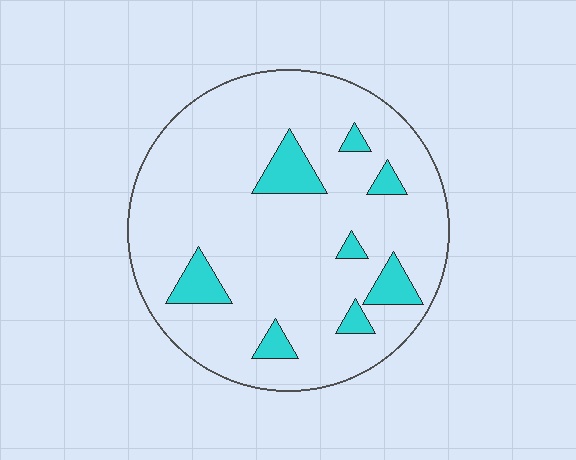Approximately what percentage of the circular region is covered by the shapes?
Approximately 10%.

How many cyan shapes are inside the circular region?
8.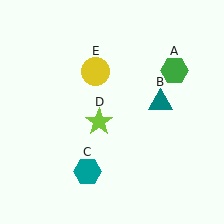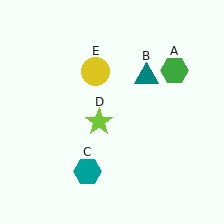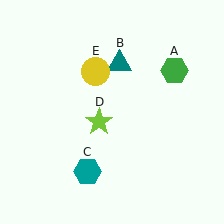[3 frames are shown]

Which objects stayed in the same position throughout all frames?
Green hexagon (object A) and teal hexagon (object C) and lime star (object D) and yellow circle (object E) remained stationary.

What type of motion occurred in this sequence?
The teal triangle (object B) rotated counterclockwise around the center of the scene.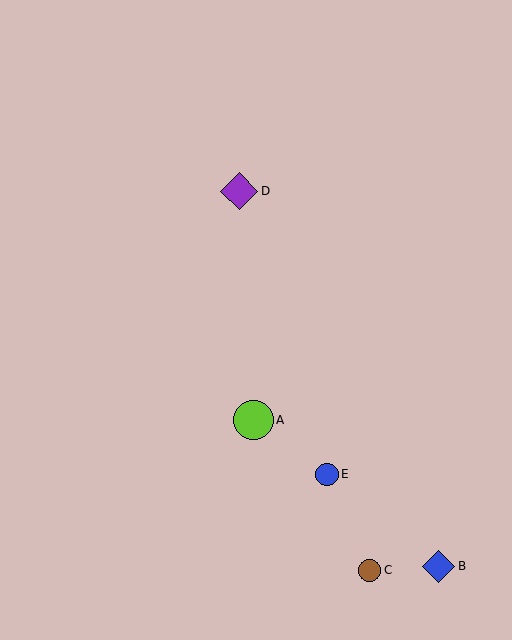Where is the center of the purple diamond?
The center of the purple diamond is at (239, 191).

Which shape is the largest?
The lime circle (labeled A) is the largest.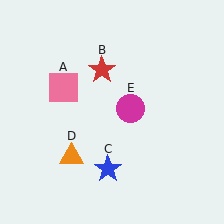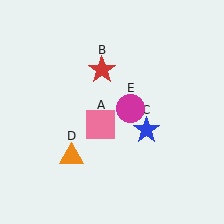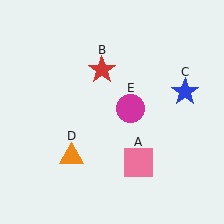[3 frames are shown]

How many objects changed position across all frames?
2 objects changed position: pink square (object A), blue star (object C).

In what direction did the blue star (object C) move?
The blue star (object C) moved up and to the right.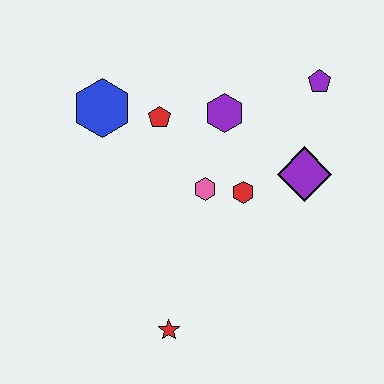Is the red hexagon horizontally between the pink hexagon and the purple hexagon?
No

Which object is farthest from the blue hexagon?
The red star is farthest from the blue hexagon.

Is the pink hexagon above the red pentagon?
No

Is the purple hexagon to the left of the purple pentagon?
Yes